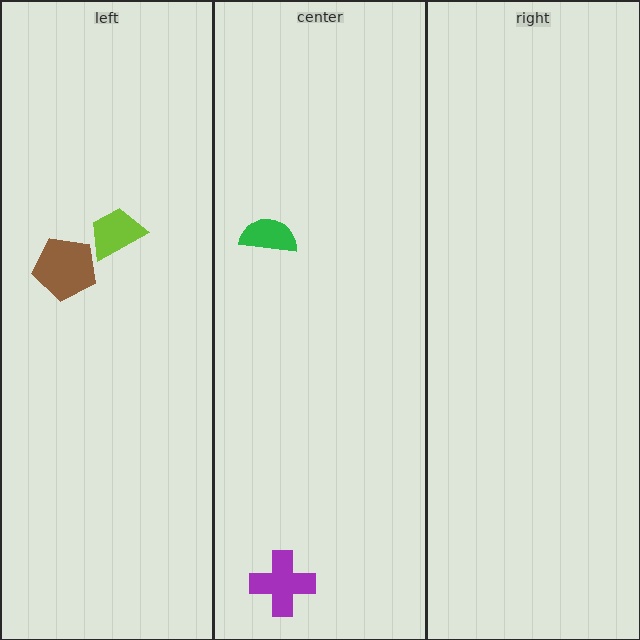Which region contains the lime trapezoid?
The left region.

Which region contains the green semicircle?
The center region.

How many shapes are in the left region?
2.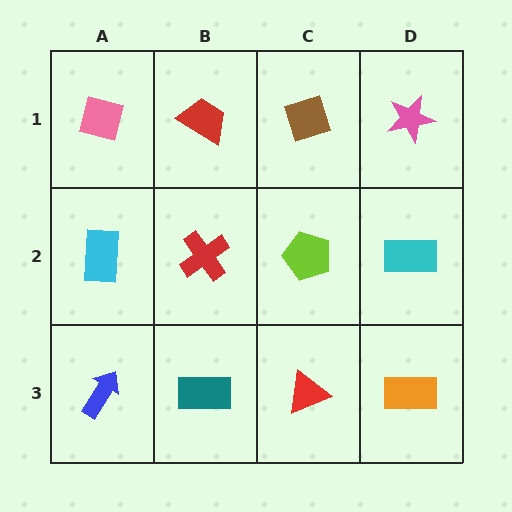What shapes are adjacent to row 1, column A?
A cyan rectangle (row 2, column A), a red trapezoid (row 1, column B).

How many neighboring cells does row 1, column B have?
3.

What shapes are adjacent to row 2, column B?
A red trapezoid (row 1, column B), a teal rectangle (row 3, column B), a cyan rectangle (row 2, column A), a lime pentagon (row 2, column C).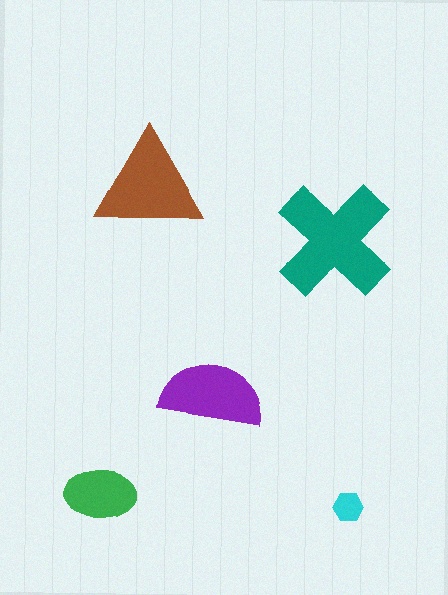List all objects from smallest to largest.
The cyan hexagon, the green ellipse, the purple semicircle, the brown triangle, the teal cross.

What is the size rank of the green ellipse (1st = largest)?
4th.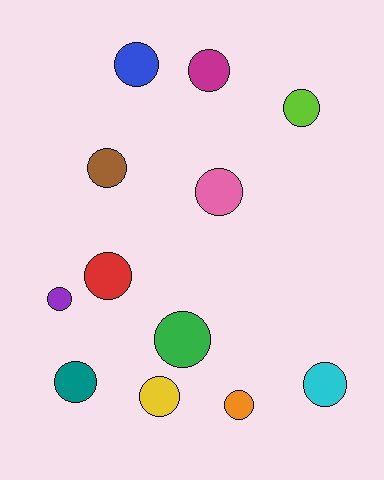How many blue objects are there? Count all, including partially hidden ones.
There is 1 blue object.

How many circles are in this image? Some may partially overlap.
There are 12 circles.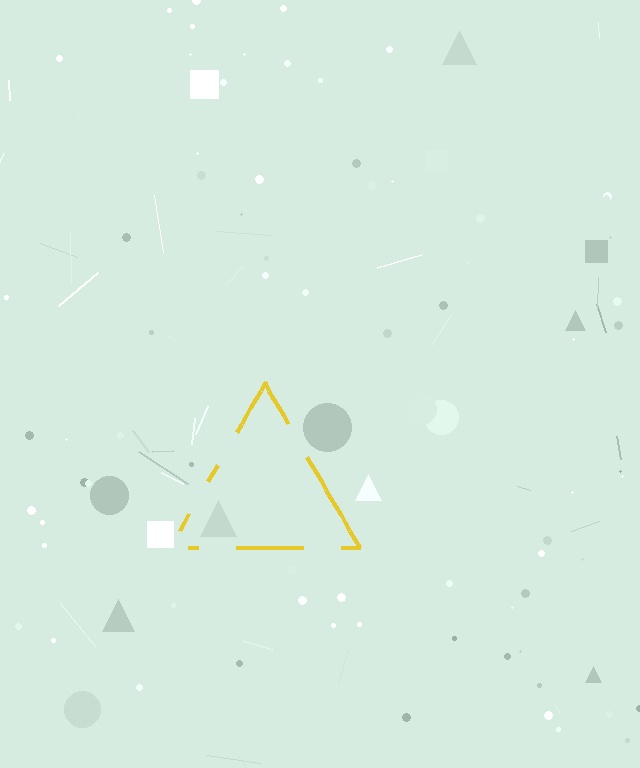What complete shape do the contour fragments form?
The contour fragments form a triangle.